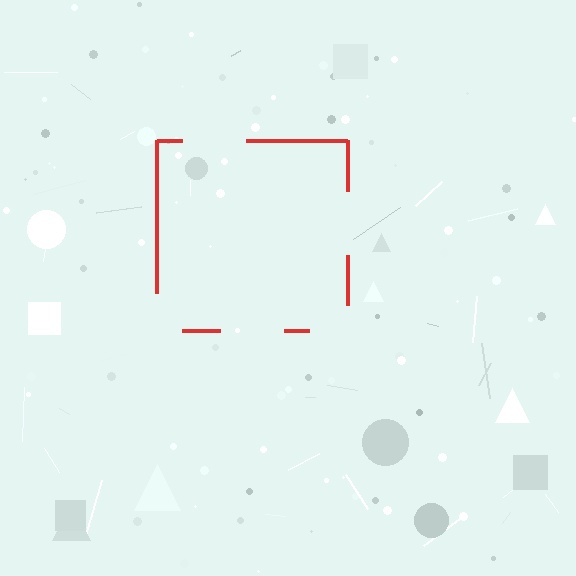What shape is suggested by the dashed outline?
The dashed outline suggests a square.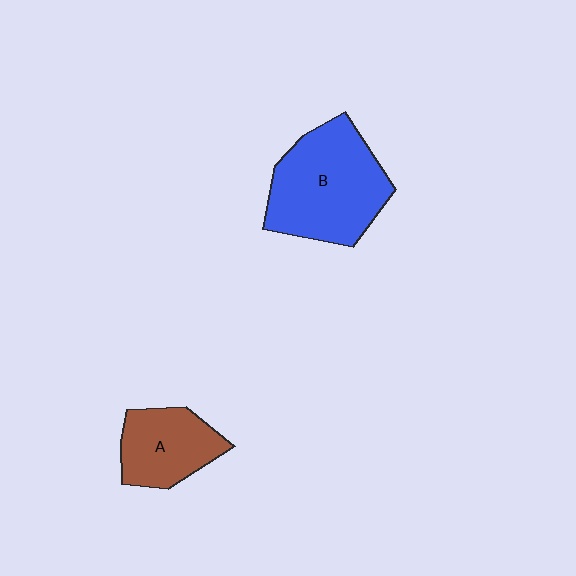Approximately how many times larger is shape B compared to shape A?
Approximately 1.7 times.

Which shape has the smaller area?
Shape A (brown).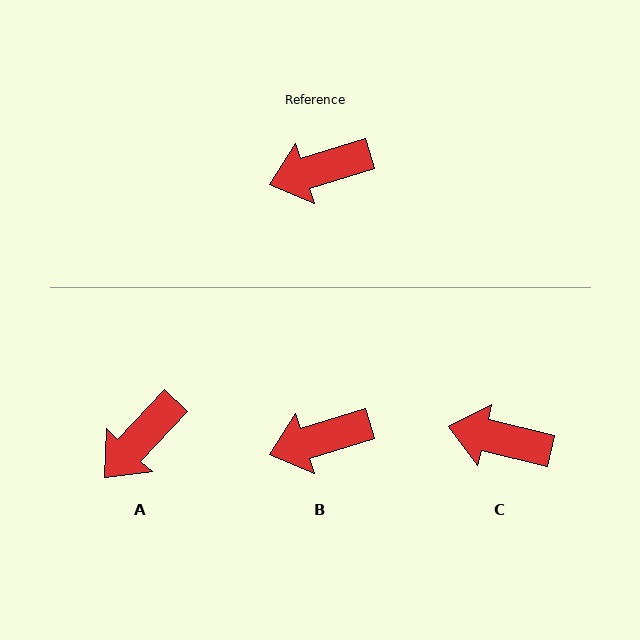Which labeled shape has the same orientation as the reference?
B.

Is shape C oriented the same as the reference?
No, it is off by about 31 degrees.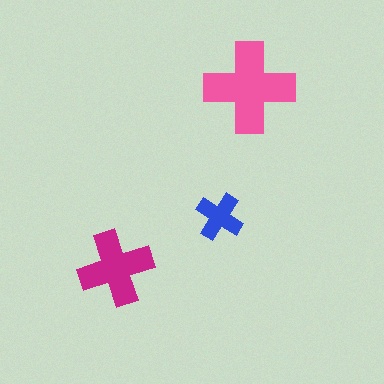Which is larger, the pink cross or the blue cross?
The pink one.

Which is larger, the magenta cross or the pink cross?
The pink one.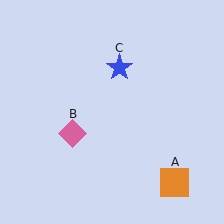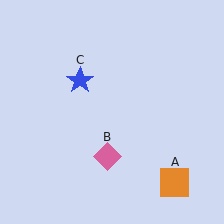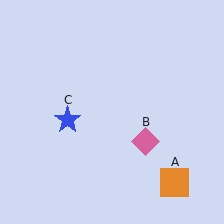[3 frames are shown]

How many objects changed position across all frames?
2 objects changed position: pink diamond (object B), blue star (object C).